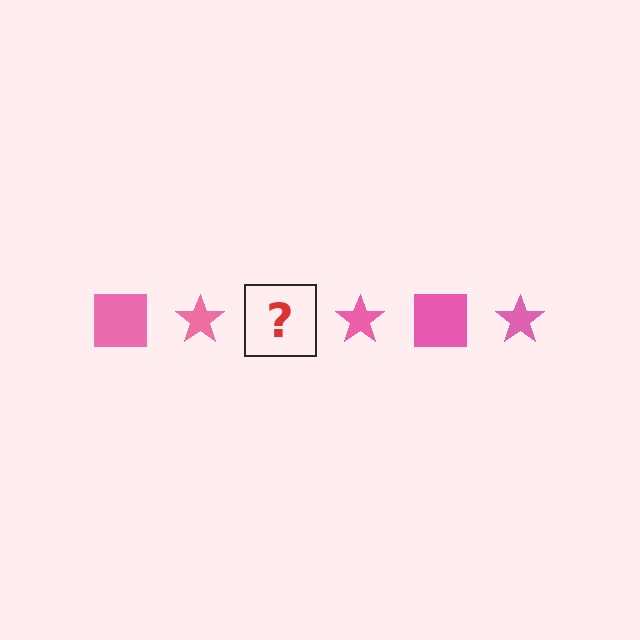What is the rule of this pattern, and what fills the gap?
The rule is that the pattern cycles through square, star shapes in pink. The gap should be filled with a pink square.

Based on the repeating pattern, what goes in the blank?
The blank should be a pink square.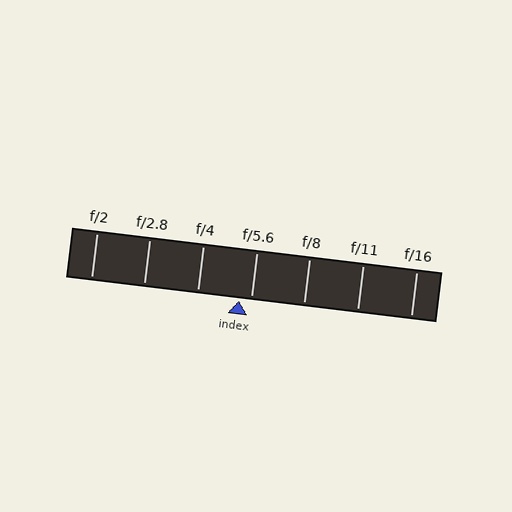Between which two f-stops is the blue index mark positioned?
The index mark is between f/4 and f/5.6.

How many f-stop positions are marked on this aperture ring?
There are 7 f-stop positions marked.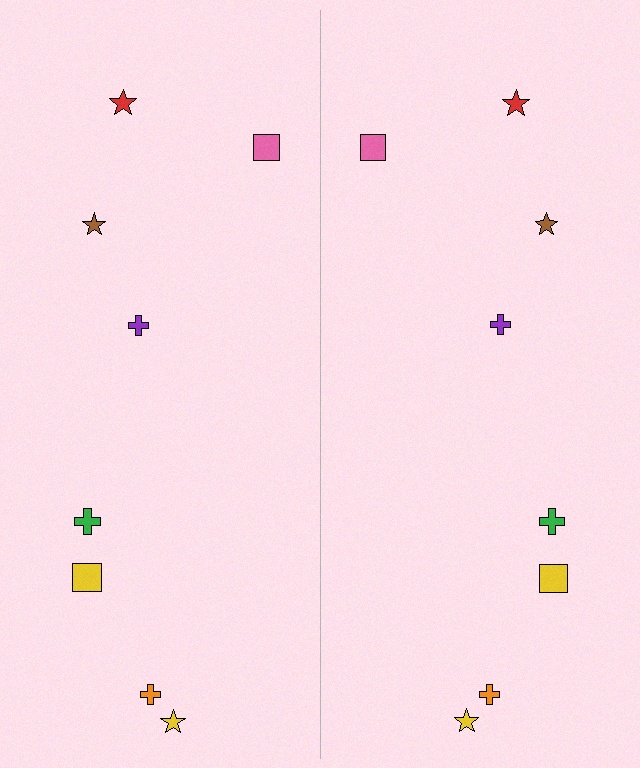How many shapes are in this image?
There are 16 shapes in this image.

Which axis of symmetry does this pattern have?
The pattern has a vertical axis of symmetry running through the center of the image.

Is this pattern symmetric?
Yes, this pattern has bilateral (reflection) symmetry.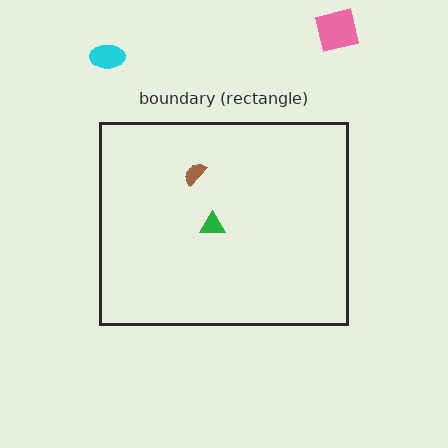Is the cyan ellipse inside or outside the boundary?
Outside.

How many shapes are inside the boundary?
2 inside, 2 outside.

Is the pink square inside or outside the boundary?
Outside.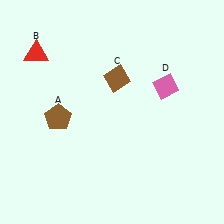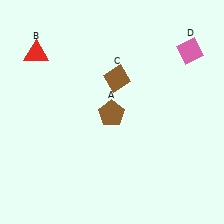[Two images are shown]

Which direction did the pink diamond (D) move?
The pink diamond (D) moved up.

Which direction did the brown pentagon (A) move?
The brown pentagon (A) moved right.